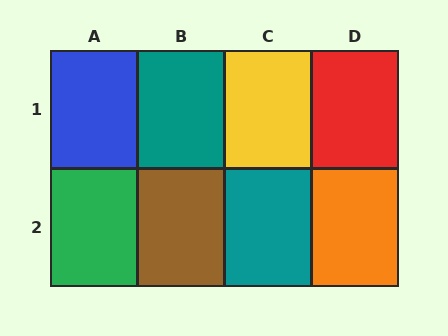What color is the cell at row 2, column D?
Orange.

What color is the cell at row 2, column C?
Teal.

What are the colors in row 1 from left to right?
Blue, teal, yellow, red.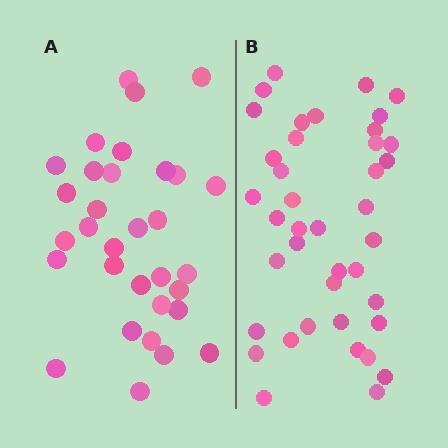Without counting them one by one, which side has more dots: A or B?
Region B (the right region) has more dots.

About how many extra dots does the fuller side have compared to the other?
Region B has roughly 8 or so more dots than region A.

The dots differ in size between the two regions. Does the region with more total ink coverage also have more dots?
No. Region A has more total ink coverage because its dots are larger, but region B actually contains more individual dots. Total area can be misleading — the number of items is what matters here.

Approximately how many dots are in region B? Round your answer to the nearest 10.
About 40 dots.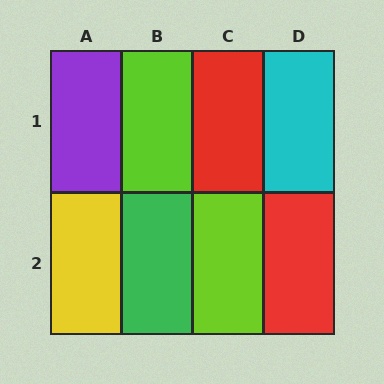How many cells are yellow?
1 cell is yellow.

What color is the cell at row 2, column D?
Red.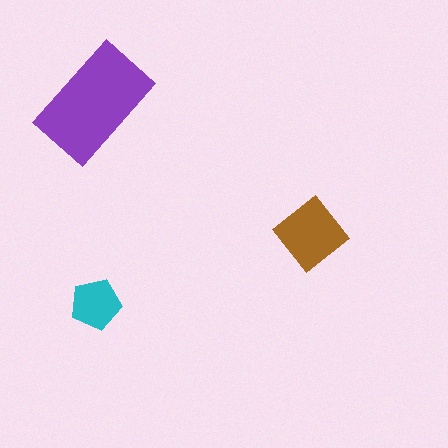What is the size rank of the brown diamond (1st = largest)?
2nd.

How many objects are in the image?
There are 3 objects in the image.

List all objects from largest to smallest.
The purple rectangle, the brown diamond, the cyan pentagon.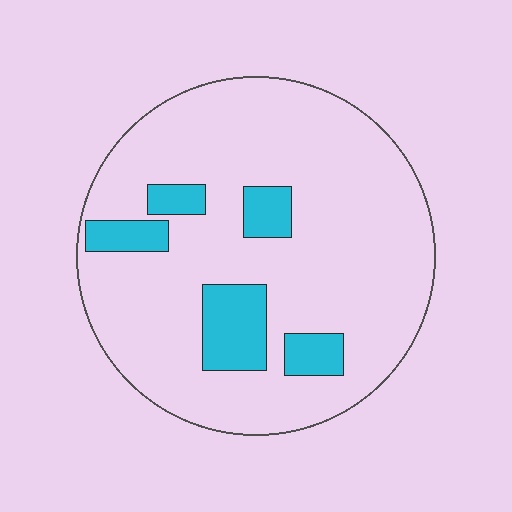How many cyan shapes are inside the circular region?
5.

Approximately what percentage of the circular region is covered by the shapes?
Approximately 15%.